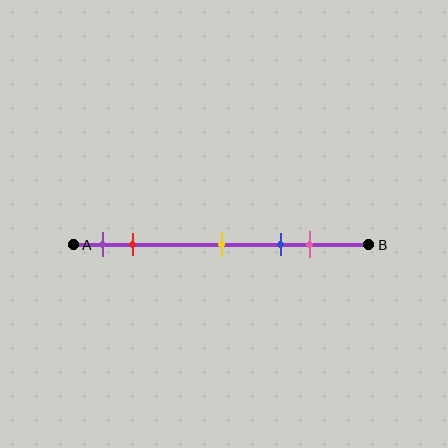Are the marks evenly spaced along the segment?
No, the marks are not evenly spaced.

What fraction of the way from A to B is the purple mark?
The purple mark is approximately 10% (0.1) of the way from A to B.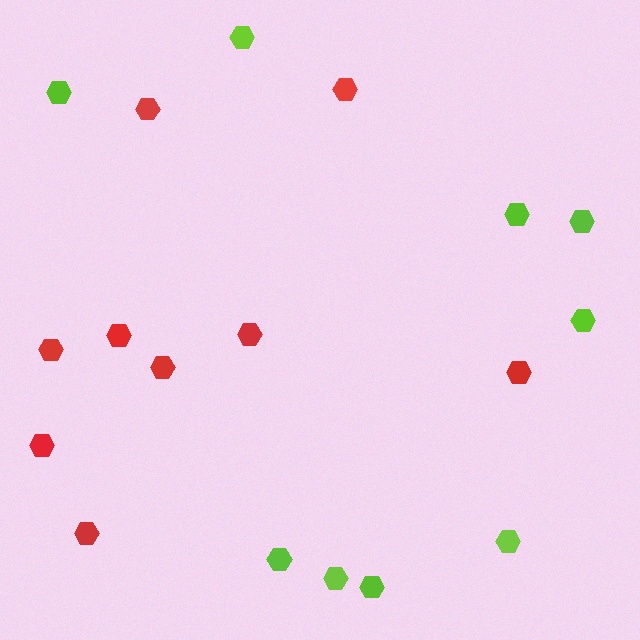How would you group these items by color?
There are 2 groups: one group of red hexagons (9) and one group of lime hexagons (9).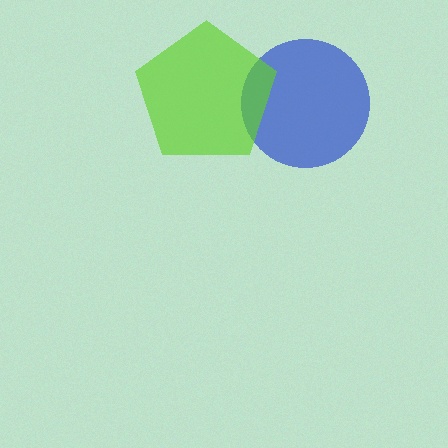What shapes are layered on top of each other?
The layered shapes are: a blue circle, a lime pentagon.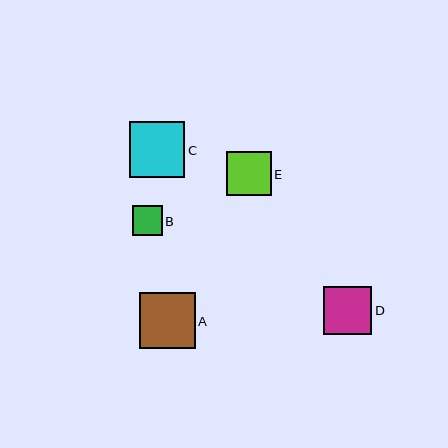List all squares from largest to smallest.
From largest to smallest: A, C, D, E, B.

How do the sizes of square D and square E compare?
Square D and square E are approximately the same size.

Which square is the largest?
Square A is the largest with a size of approximately 56 pixels.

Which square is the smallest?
Square B is the smallest with a size of approximately 29 pixels.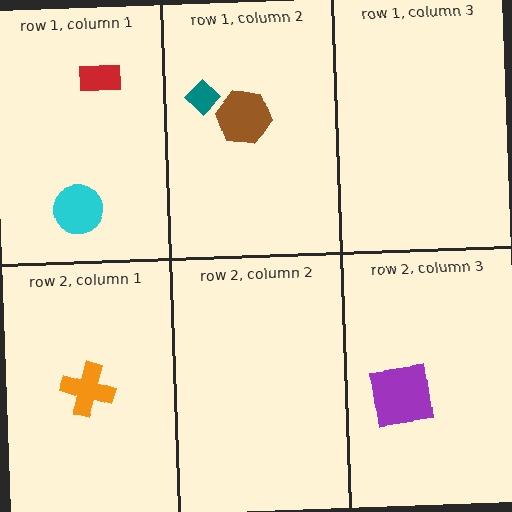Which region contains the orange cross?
The row 2, column 1 region.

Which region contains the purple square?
The row 2, column 3 region.